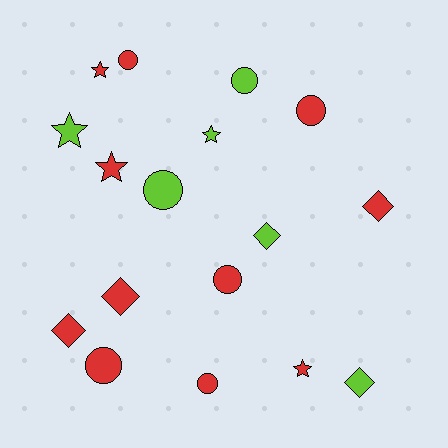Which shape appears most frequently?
Circle, with 7 objects.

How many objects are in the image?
There are 17 objects.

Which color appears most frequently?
Red, with 11 objects.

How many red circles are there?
There are 5 red circles.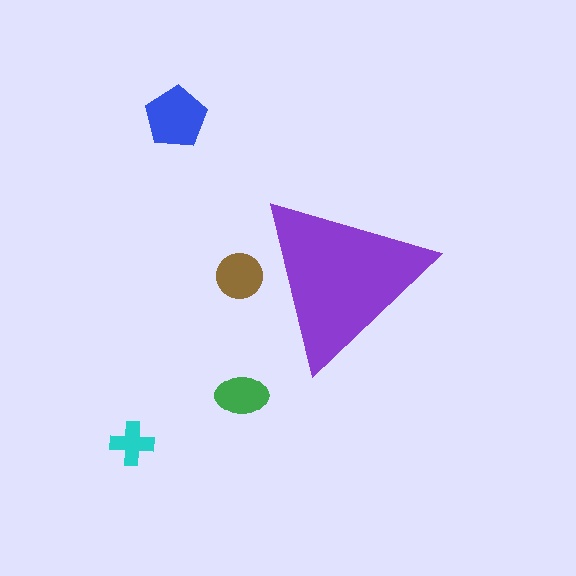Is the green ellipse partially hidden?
No, the green ellipse is fully visible.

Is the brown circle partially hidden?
Yes, the brown circle is partially hidden behind the purple triangle.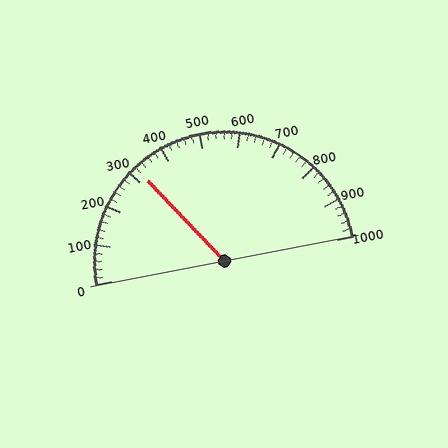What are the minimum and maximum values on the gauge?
The gauge ranges from 0 to 1000.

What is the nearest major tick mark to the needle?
The nearest major tick mark is 300.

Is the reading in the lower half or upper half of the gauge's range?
The reading is in the lower half of the range (0 to 1000).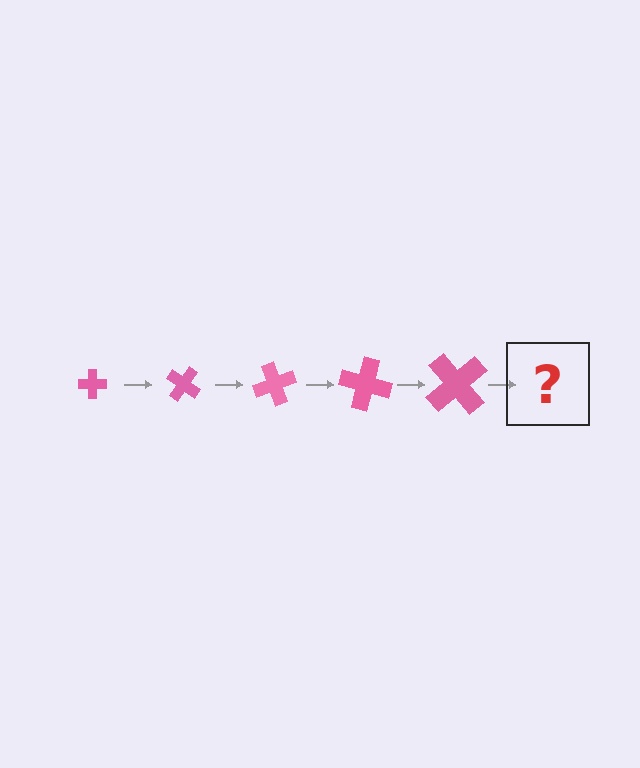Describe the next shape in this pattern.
It should be a cross, larger than the previous one and rotated 175 degrees from the start.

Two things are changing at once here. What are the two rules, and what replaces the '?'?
The two rules are that the cross grows larger each step and it rotates 35 degrees each step. The '?' should be a cross, larger than the previous one and rotated 175 degrees from the start.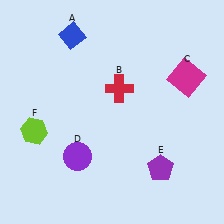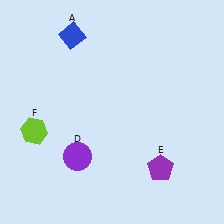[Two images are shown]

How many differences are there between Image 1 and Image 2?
There are 2 differences between the two images.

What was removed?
The red cross (B), the magenta square (C) were removed in Image 2.